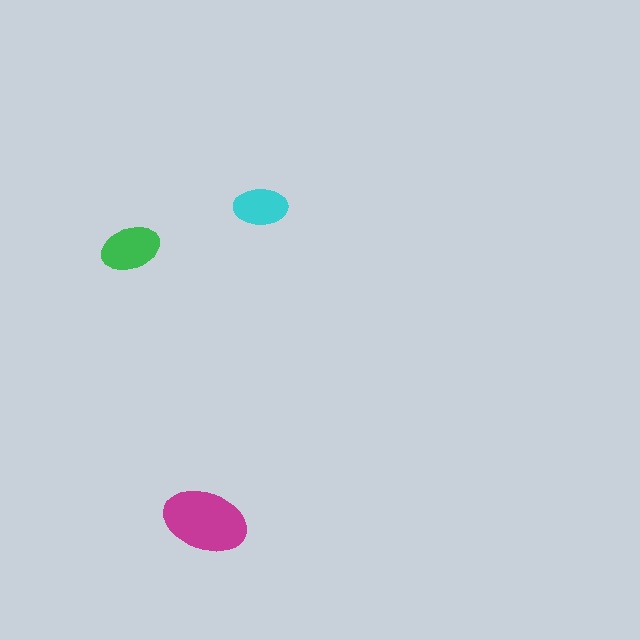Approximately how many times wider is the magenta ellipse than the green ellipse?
About 1.5 times wider.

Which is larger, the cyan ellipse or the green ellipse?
The green one.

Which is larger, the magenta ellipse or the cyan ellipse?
The magenta one.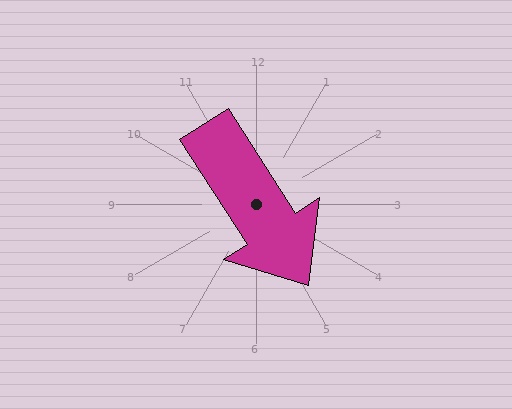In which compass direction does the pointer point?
Southeast.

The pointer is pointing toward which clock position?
Roughly 5 o'clock.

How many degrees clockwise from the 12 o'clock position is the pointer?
Approximately 147 degrees.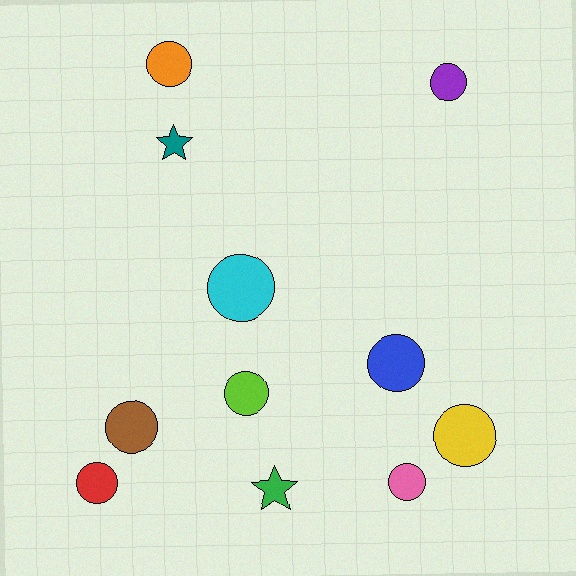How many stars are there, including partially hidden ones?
There are 2 stars.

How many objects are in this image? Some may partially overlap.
There are 11 objects.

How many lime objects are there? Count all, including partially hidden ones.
There is 1 lime object.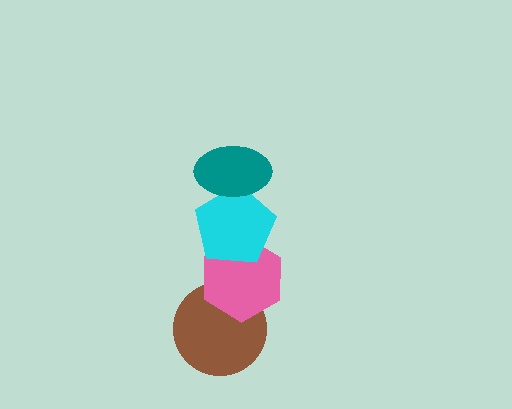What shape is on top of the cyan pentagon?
The teal ellipse is on top of the cyan pentagon.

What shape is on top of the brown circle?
The pink hexagon is on top of the brown circle.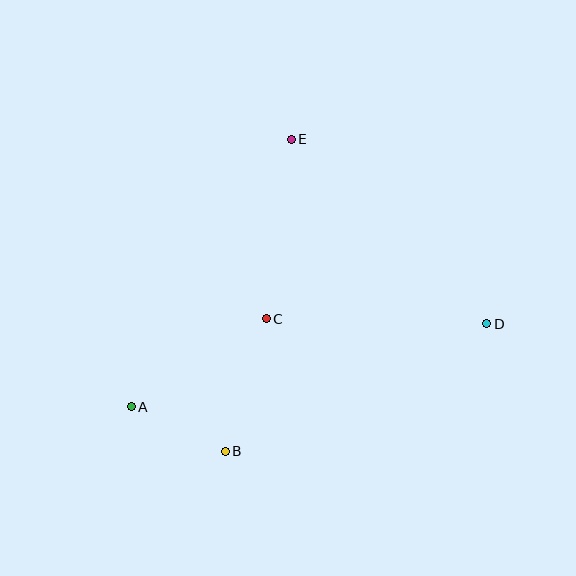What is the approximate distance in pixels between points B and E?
The distance between B and E is approximately 319 pixels.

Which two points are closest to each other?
Points A and B are closest to each other.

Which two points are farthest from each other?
Points A and D are farthest from each other.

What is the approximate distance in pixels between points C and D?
The distance between C and D is approximately 221 pixels.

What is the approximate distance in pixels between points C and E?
The distance between C and E is approximately 181 pixels.